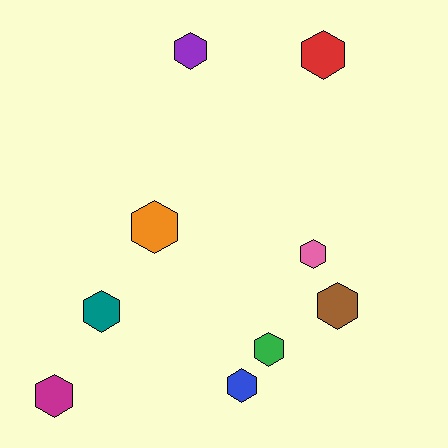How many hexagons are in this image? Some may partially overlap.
There are 9 hexagons.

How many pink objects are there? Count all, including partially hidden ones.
There is 1 pink object.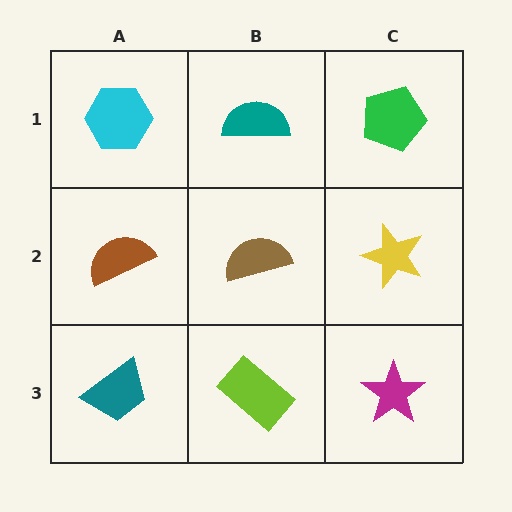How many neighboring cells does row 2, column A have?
3.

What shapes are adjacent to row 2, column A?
A cyan hexagon (row 1, column A), a teal trapezoid (row 3, column A), a brown semicircle (row 2, column B).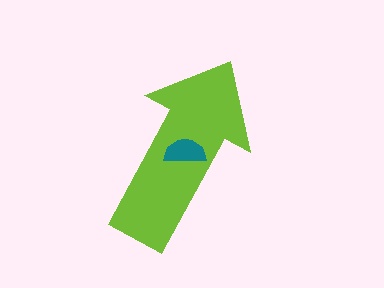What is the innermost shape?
The teal semicircle.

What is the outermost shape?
The lime arrow.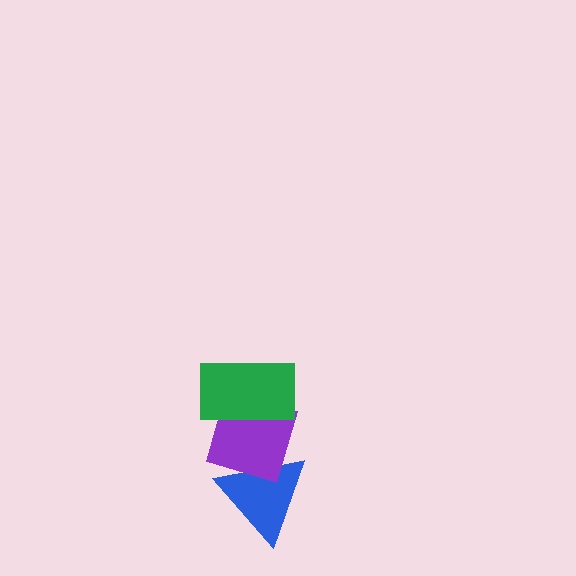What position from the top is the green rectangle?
The green rectangle is 1st from the top.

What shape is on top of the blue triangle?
The purple diamond is on top of the blue triangle.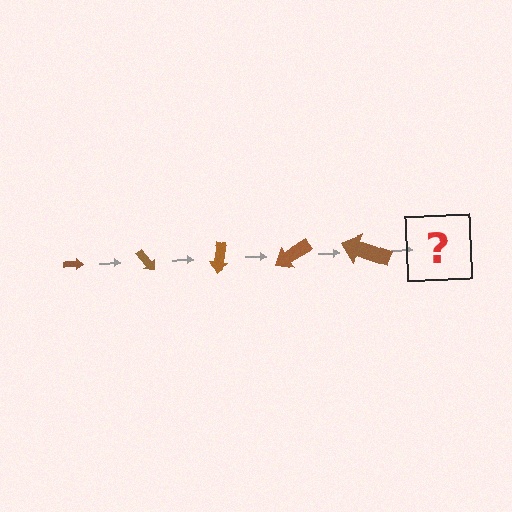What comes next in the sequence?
The next element should be an arrow, larger than the previous one and rotated 250 degrees from the start.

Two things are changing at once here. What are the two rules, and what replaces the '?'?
The two rules are that the arrow grows larger each step and it rotates 50 degrees each step. The '?' should be an arrow, larger than the previous one and rotated 250 degrees from the start.